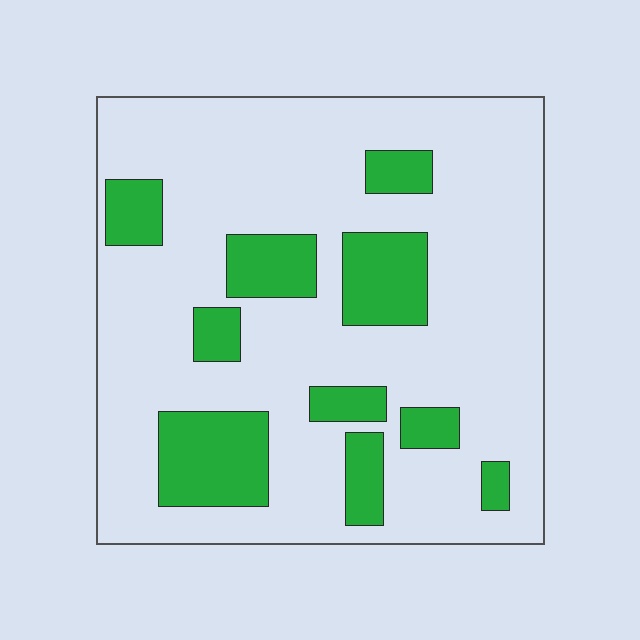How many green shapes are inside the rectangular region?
10.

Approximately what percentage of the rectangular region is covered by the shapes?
Approximately 20%.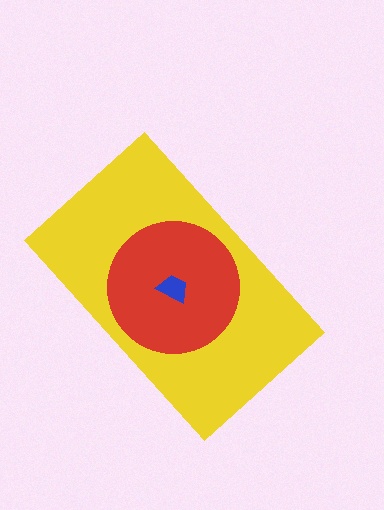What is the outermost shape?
The yellow rectangle.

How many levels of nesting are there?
3.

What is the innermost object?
The blue trapezoid.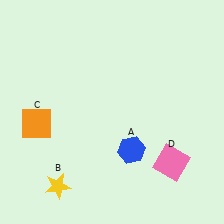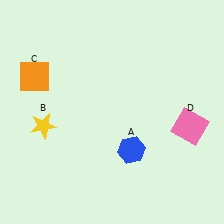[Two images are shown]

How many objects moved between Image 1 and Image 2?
3 objects moved between the two images.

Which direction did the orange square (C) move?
The orange square (C) moved up.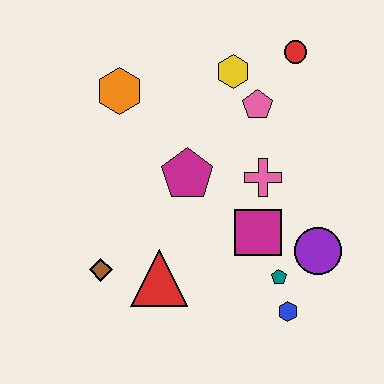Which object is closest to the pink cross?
The magenta square is closest to the pink cross.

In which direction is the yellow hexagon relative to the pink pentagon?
The yellow hexagon is above the pink pentagon.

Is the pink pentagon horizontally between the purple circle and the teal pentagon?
No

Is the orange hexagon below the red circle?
Yes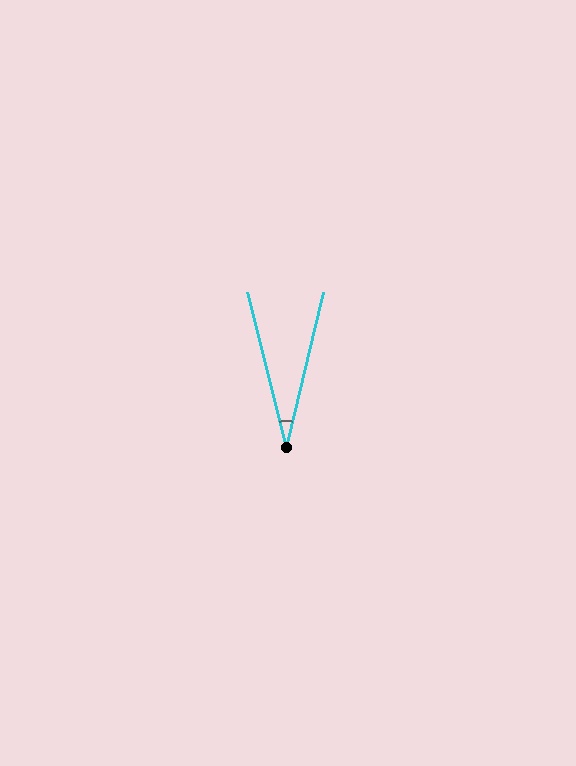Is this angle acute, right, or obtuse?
It is acute.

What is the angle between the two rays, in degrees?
Approximately 28 degrees.